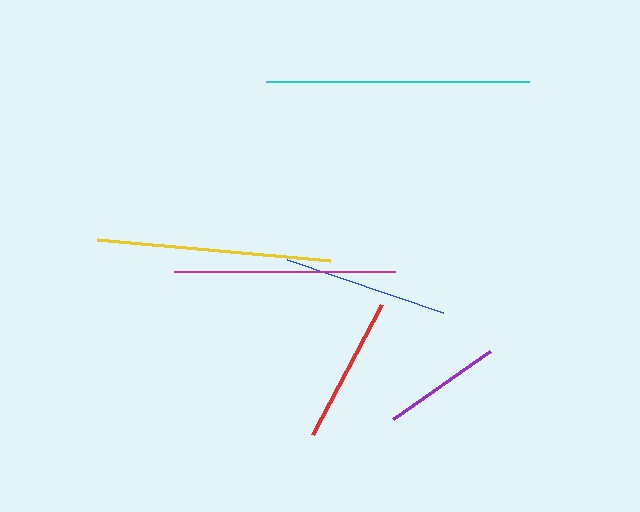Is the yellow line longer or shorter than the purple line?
The yellow line is longer than the purple line.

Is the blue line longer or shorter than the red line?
The blue line is longer than the red line.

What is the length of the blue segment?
The blue segment is approximately 165 pixels long.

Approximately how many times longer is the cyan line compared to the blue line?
The cyan line is approximately 1.6 times the length of the blue line.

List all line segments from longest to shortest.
From longest to shortest: cyan, yellow, magenta, blue, red, purple.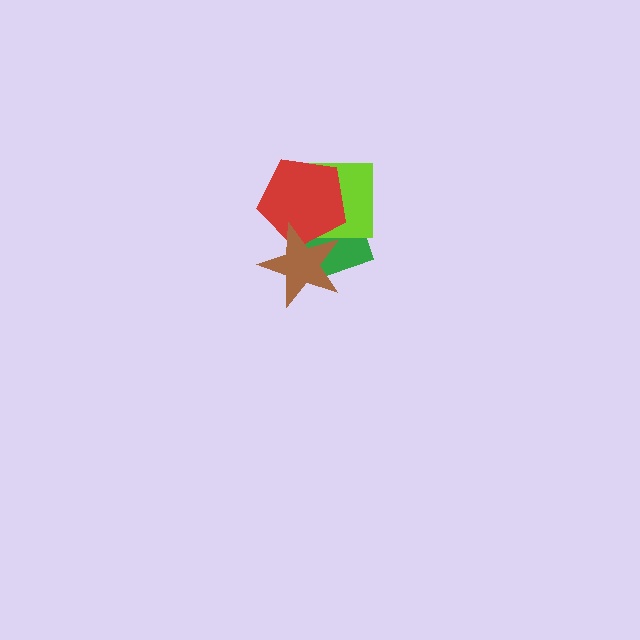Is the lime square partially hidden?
Yes, it is partially covered by another shape.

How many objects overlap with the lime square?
3 objects overlap with the lime square.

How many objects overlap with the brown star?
3 objects overlap with the brown star.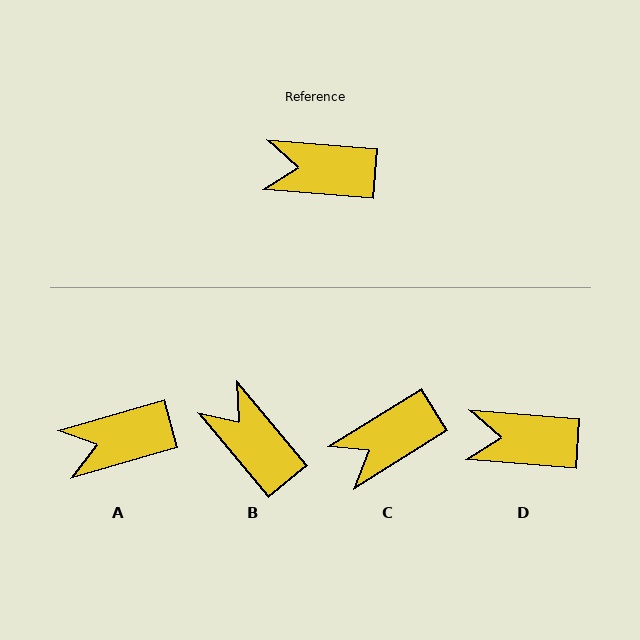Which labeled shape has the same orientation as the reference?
D.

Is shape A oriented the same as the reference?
No, it is off by about 20 degrees.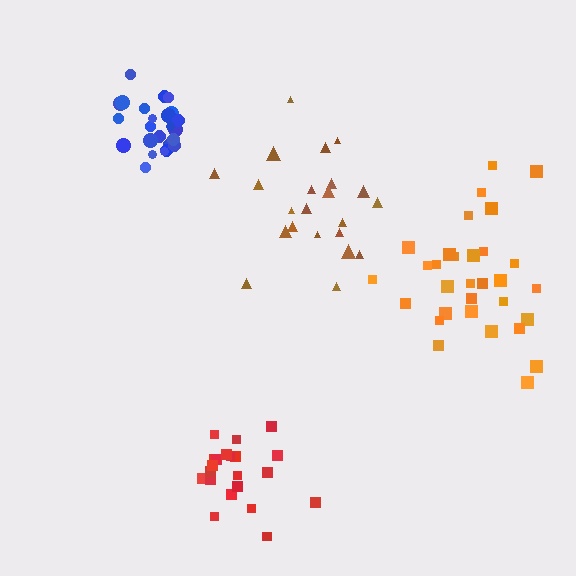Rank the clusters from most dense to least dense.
blue, red, brown, orange.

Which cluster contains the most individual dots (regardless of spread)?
Orange (31).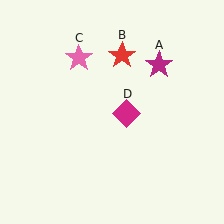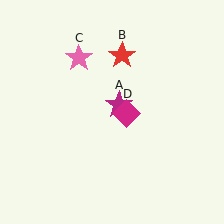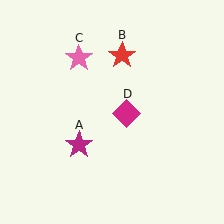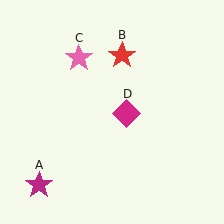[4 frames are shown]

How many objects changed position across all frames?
1 object changed position: magenta star (object A).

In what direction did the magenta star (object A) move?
The magenta star (object A) moved down and to the left.